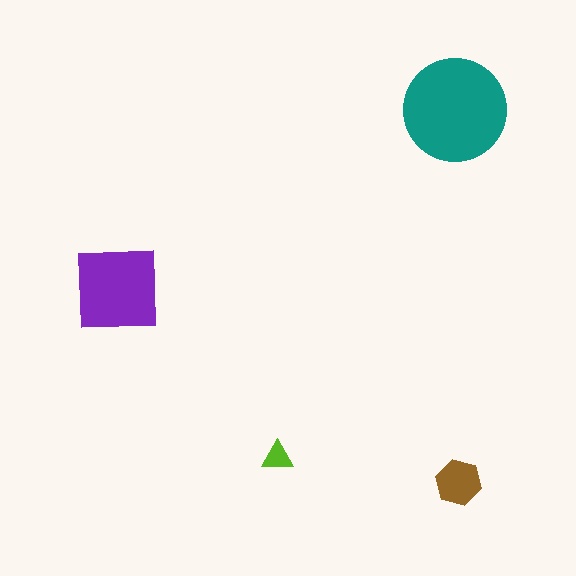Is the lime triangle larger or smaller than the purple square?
Smaller.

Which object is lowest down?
The brown hexagon is bottommost.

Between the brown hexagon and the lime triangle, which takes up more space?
The brown hexagon.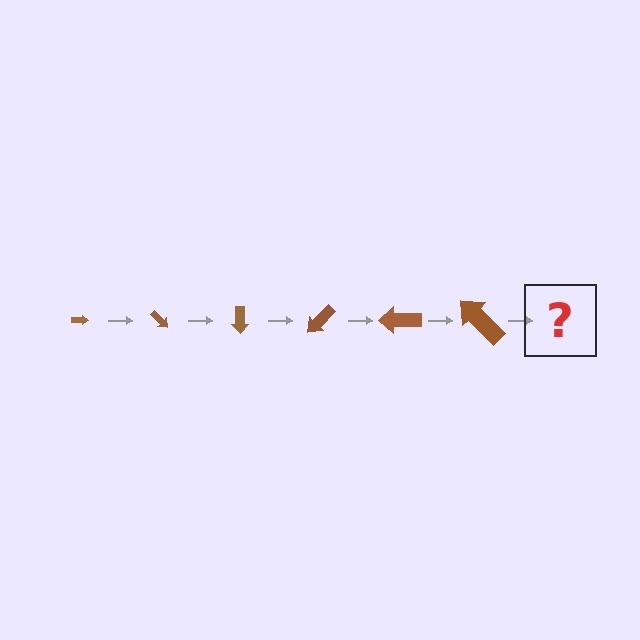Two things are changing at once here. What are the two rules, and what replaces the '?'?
The two rules are that the arrow grows larger each step and it rotates 45 degrees each step. The '?' should be an arrow, larger than the previous one and rotated 270 degrees from the start.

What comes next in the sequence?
The next element should be an arrow, larger than the previous one and rotated 270 degrees from the start.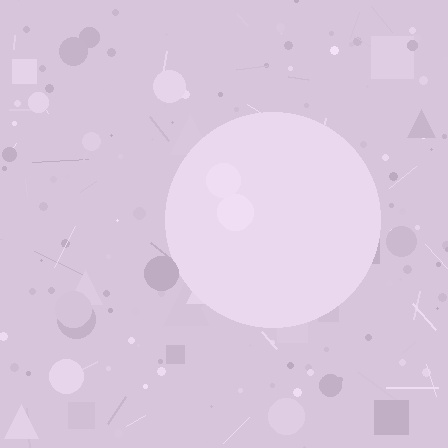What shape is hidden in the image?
A circle is hidden in the image.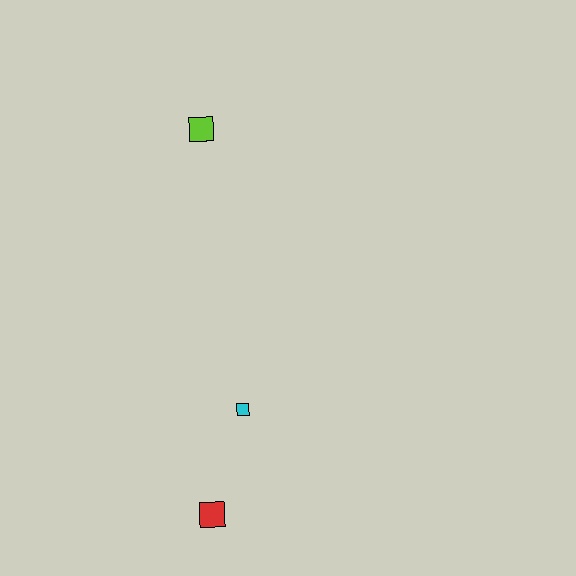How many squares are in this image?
There are 3 squares.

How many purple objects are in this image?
There are no purple objects.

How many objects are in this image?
There are 3 objects.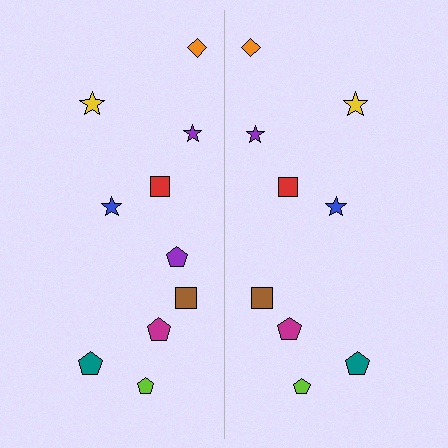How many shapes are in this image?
There are 19 shapes in this image.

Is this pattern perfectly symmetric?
No, the pattern is not perfectly symmetric. A purple pentagon is missing from the right side.